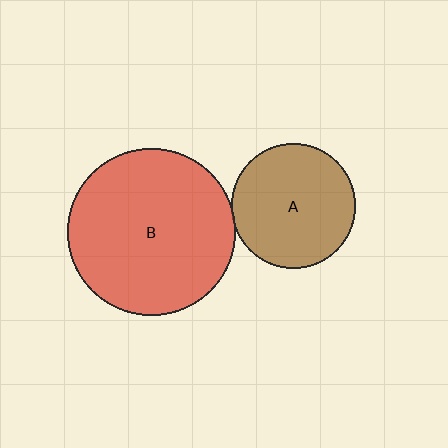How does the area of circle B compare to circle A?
Approximately 1.8 times.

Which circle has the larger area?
Circle B (red).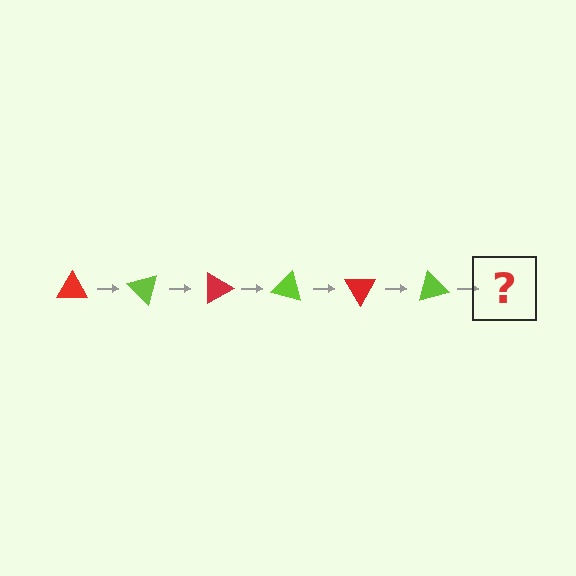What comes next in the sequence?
The next element should be a red triangle, rotated 270 degrees from the start.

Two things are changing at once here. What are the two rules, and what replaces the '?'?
The two rules are that it rotates 45 degrees each step and the color cycles through red and lime. The '?' should be a red triangle, rotated 270 degrees from the start.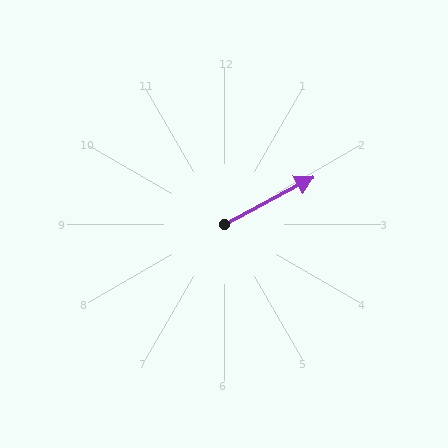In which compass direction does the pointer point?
Northeast.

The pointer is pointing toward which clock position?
Roughly 2 o'clock.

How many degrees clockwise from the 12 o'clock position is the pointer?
Approximately 62 degrees.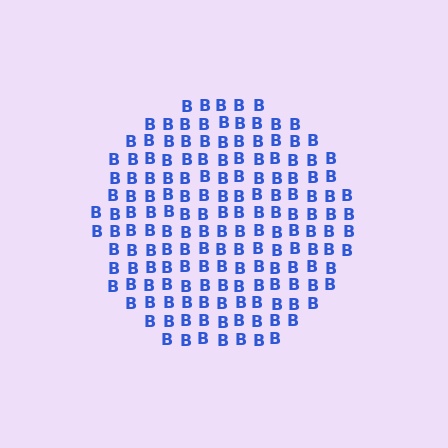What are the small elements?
The small elements are letter B's.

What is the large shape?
The large shape is a circle.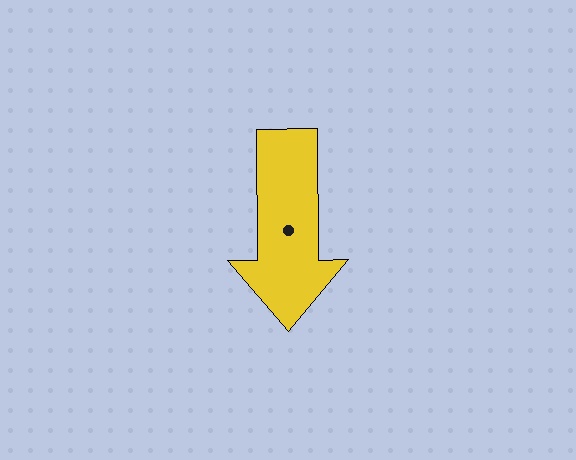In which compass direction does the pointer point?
South.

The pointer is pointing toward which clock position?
Roughly 6 o'clock.